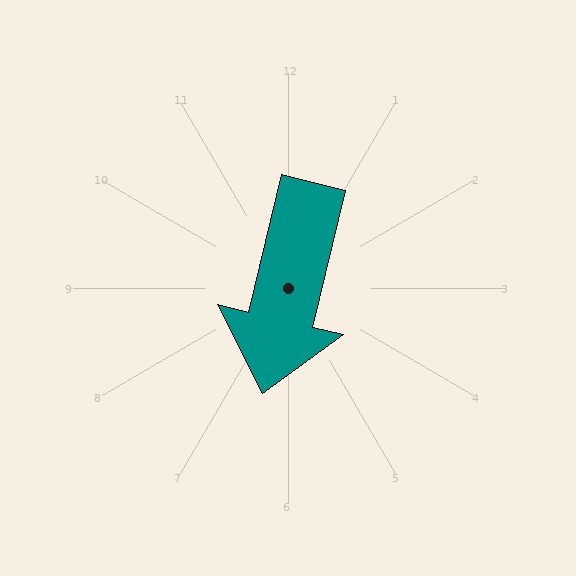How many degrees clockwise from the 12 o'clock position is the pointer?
Approximately 194 degrees.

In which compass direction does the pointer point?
South.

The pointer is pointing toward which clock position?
Roughly 6 o'clock.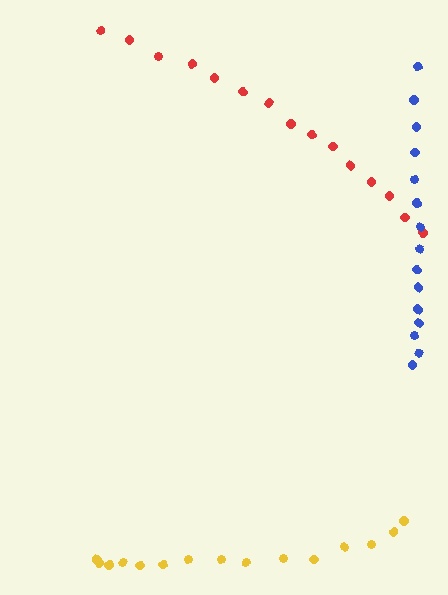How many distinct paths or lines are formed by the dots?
There are 3 distinct paths.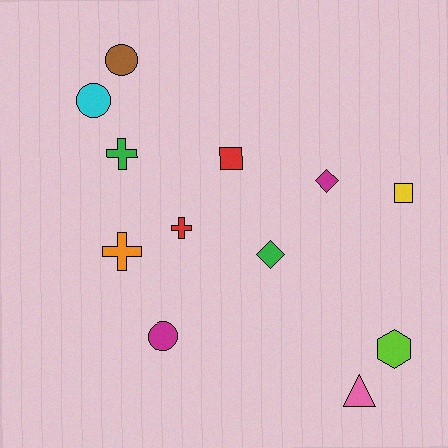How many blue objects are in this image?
There are no blue objects.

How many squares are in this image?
There are 2 squares.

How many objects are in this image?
There are 12 objects.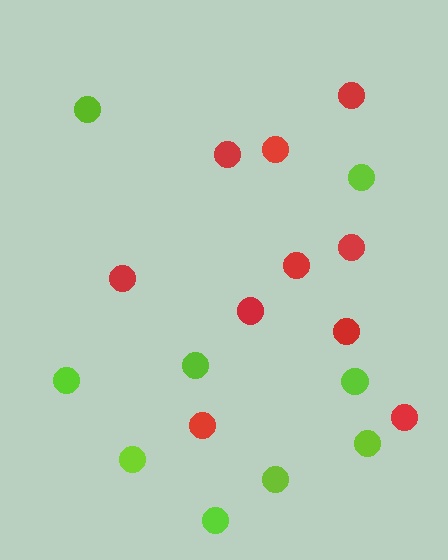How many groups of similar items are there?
There are 2 groups: one group of red circles (10) and one group of lime circles (9).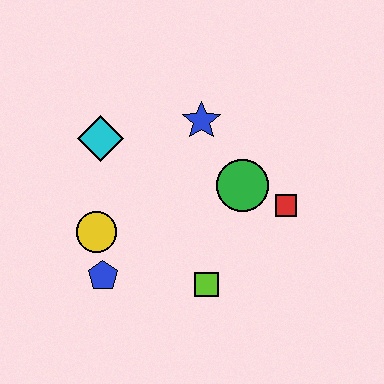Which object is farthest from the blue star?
The blue pentagon is farthest from the blue star.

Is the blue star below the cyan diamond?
No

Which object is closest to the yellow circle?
The blue pentagon is closest to the yellow circle.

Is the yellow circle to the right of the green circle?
No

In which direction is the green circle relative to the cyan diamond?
The green circle is to the right of the cyan diamond.